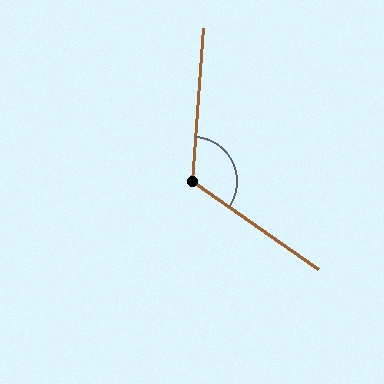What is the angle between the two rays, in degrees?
Approximately 121 degrees.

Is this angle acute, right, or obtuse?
It is obtuse.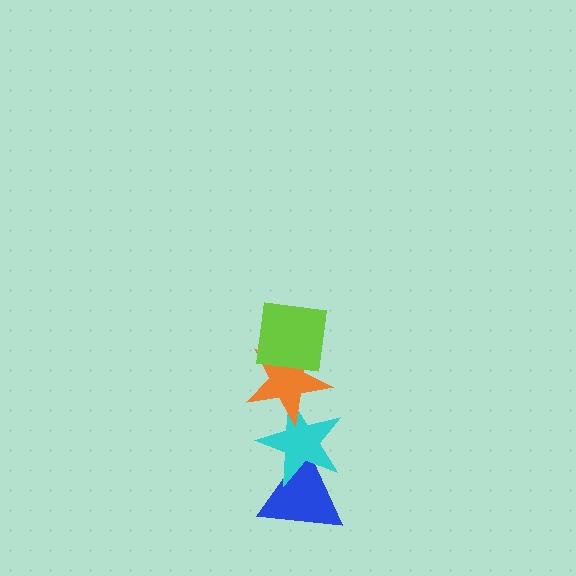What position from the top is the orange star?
The orange star is 2nd from the top.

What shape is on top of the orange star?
The lime square is on top of the orange star.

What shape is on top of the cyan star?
The orange star is on top of the cyan star.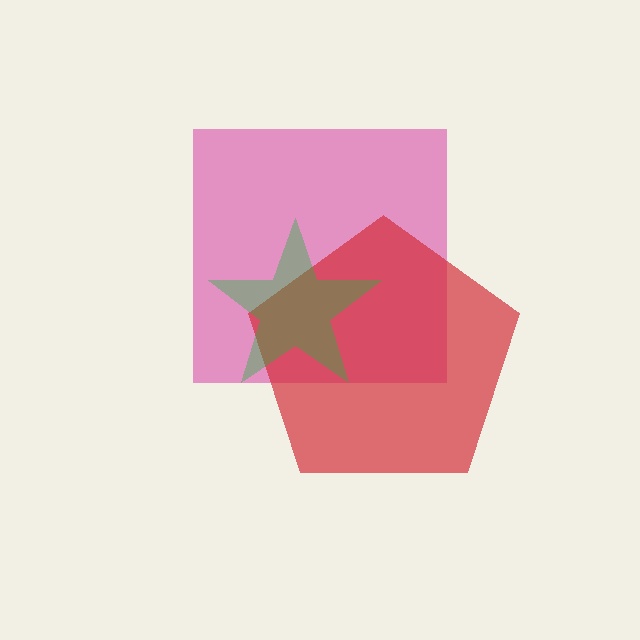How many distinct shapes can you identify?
There are 3 distinct shapes: a pink square, a red pentagon, a green star.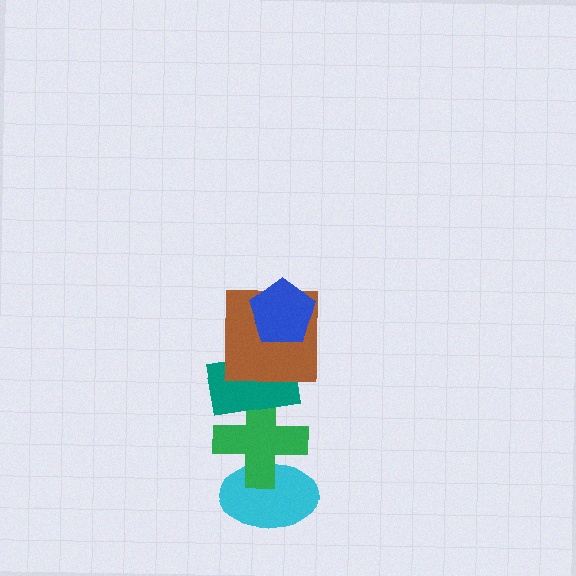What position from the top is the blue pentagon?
The blue pentagon is 1st from the top.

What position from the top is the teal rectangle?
The teal rectangle is 3rd from the top.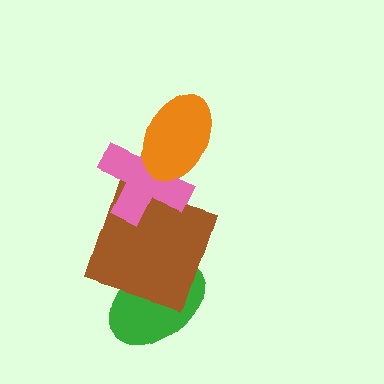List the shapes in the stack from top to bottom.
From top to bottom: the orange ellipse, the pink cross, the brown square, the green ellipse.